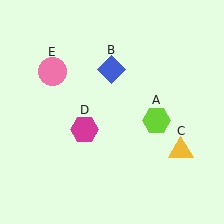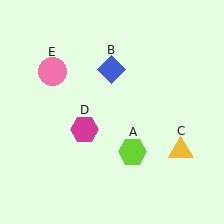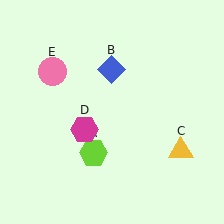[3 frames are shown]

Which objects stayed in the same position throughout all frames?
Blue diamond (object B) and yellow triangle (object C) and magenta hexagon (object D) and pink circle (object E) remained stationary.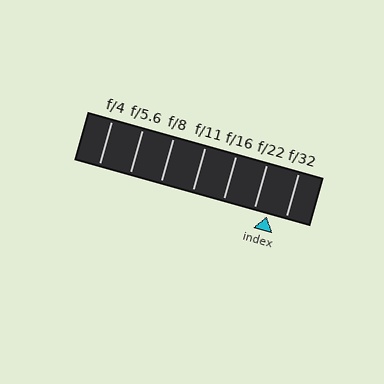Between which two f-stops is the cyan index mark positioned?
The index mark is between f/22 and f/32.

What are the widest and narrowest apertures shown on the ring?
The widest aperture shown is f/4 and the narrowest is f/32.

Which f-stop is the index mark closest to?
The index mark is closest to f/22.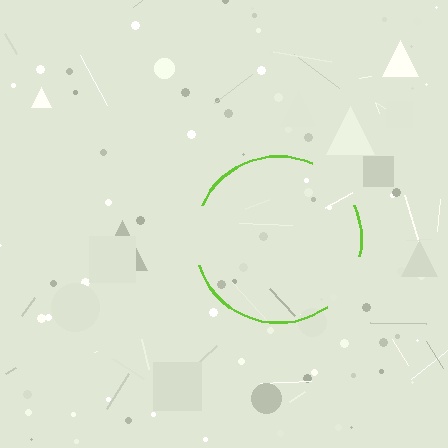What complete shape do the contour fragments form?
The contour fragments form a circle.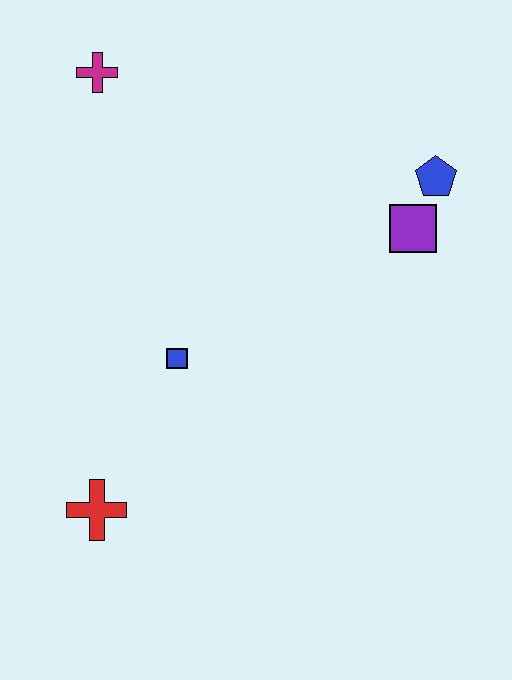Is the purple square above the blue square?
Yes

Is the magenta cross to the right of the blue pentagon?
No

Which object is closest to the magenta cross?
The blue square is closest to the magenta cross.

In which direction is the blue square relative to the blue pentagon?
The blue square is to the left of the blue pentagon.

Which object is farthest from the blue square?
The blue pentagon is farthest from the blue square.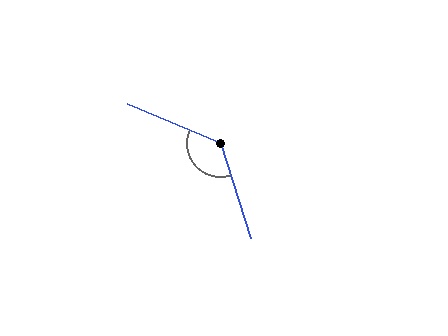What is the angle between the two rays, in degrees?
Approximately 131 degrees.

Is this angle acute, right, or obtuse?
It is obtuse.